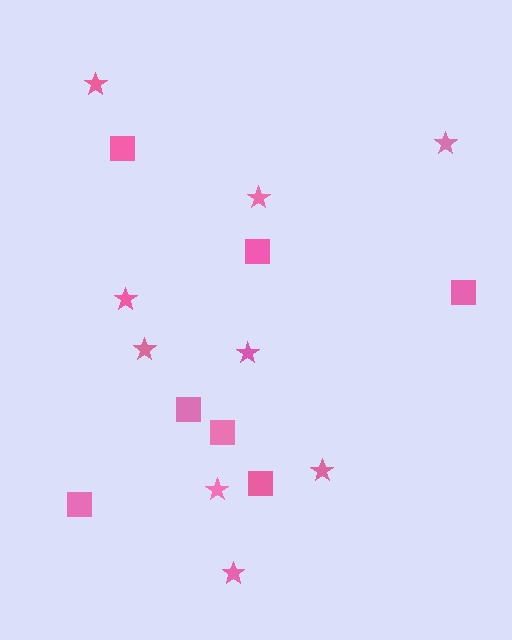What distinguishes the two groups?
There are 2 groups: one group of stars (9) and one group of squares (7).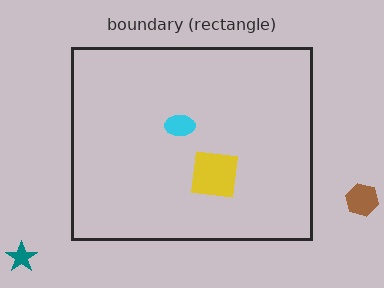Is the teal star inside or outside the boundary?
Outside.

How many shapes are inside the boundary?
2 inside, 2 outside.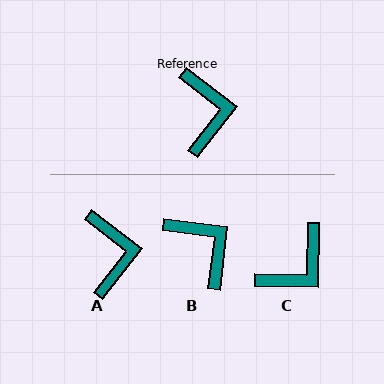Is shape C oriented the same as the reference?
No, it is off by about 53 degrees.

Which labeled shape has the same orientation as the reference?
A.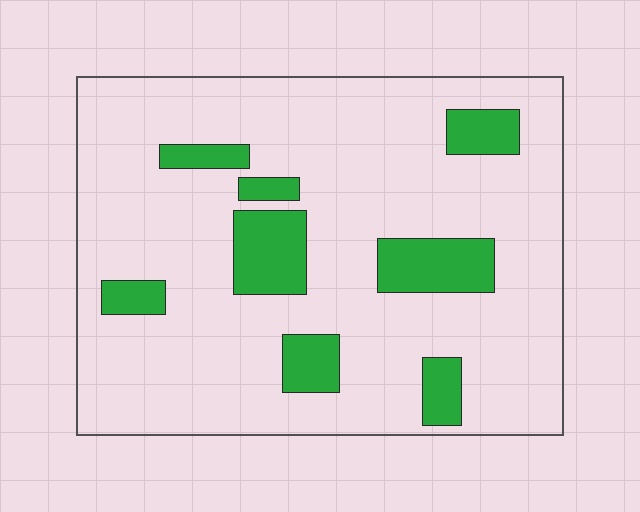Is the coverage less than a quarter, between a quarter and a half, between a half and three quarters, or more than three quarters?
Less than a quarter.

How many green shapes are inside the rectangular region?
8.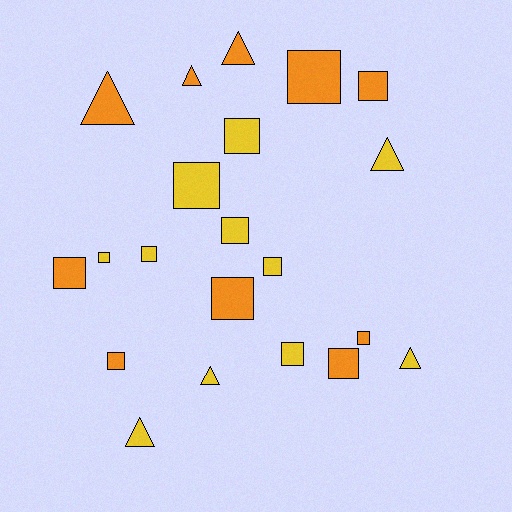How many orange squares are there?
There are 7 orange squares.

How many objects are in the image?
There are 21 objects.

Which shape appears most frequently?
Square, with 14 objects.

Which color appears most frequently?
Yellow, with 11 objects.